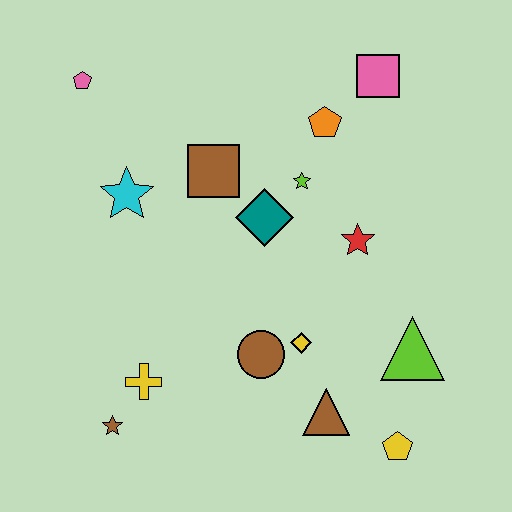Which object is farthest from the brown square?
The yellow pentagon is farthest from the brown square.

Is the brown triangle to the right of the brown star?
Yes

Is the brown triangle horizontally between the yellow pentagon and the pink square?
No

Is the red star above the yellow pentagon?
Yes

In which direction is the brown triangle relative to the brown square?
The brown triangle is below the brown square.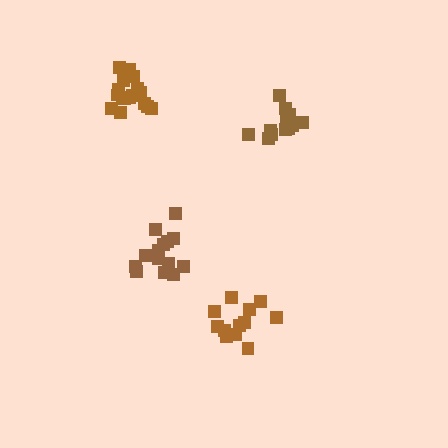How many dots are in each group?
Group 1: 13 dots, Group 2: 15 dots, Group 3: 12 dots, Group 4: 18 dots (58 total).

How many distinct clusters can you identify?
There are 4 distinct clusters.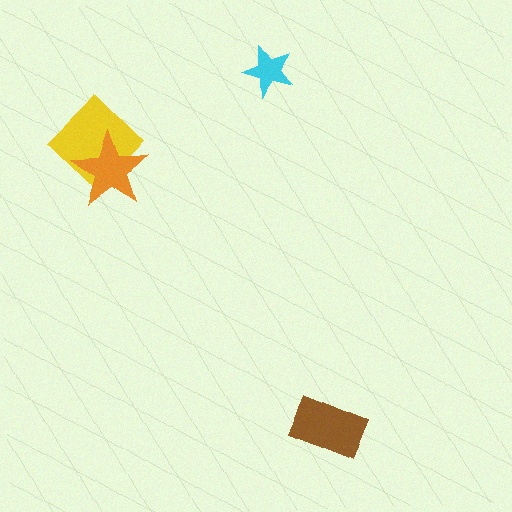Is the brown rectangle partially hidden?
No, no other shape covers it.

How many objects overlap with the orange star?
1 object overlaps with the orange star.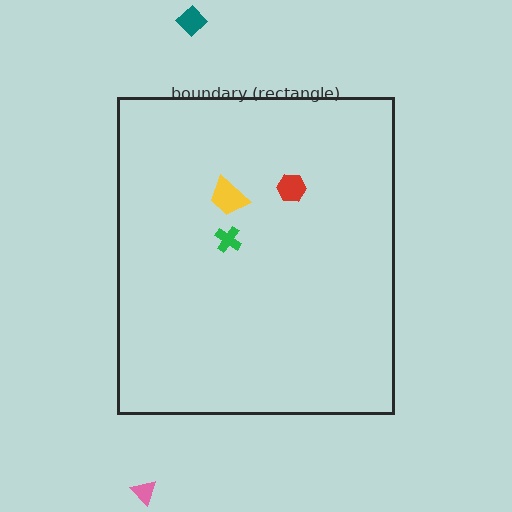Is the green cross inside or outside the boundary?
Inside.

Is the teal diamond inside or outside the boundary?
Outside.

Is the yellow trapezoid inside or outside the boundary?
Inside.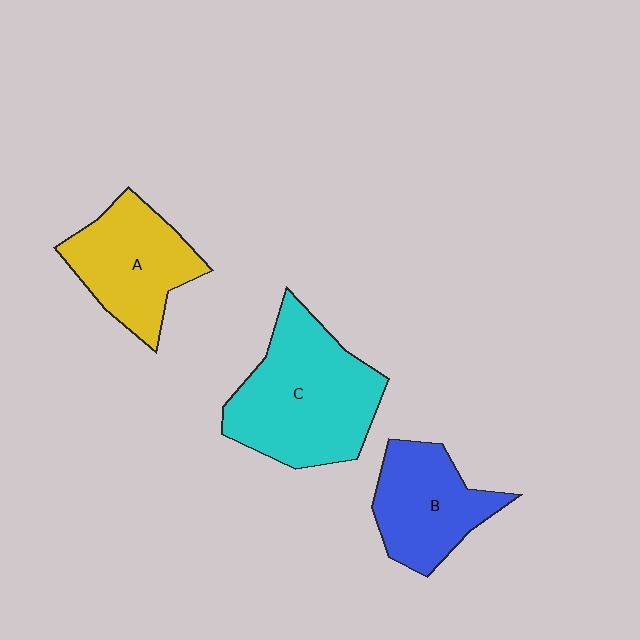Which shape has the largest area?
Shape C (cyan).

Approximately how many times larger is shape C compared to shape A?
Approximately 1.4 times.